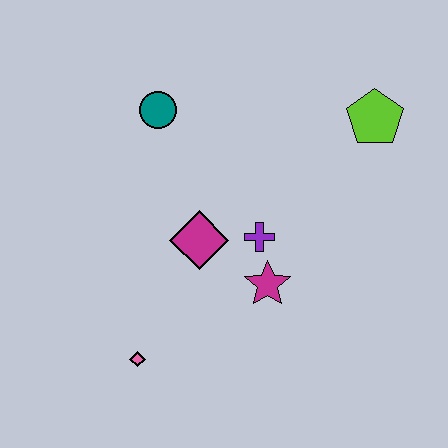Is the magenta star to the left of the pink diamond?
No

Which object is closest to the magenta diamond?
The purple cross is closest to the magenta diamond.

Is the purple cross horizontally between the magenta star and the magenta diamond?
Yes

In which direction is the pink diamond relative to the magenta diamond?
The pink diamond is below the magenta diamond.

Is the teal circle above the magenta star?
Yes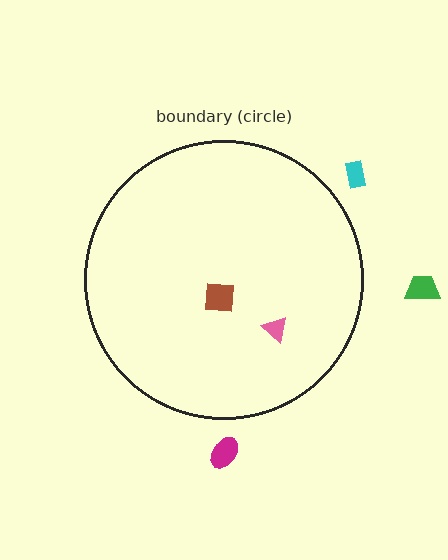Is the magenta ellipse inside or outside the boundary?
Outside.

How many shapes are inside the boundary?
2 inside, 3 outside.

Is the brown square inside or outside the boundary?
Inside.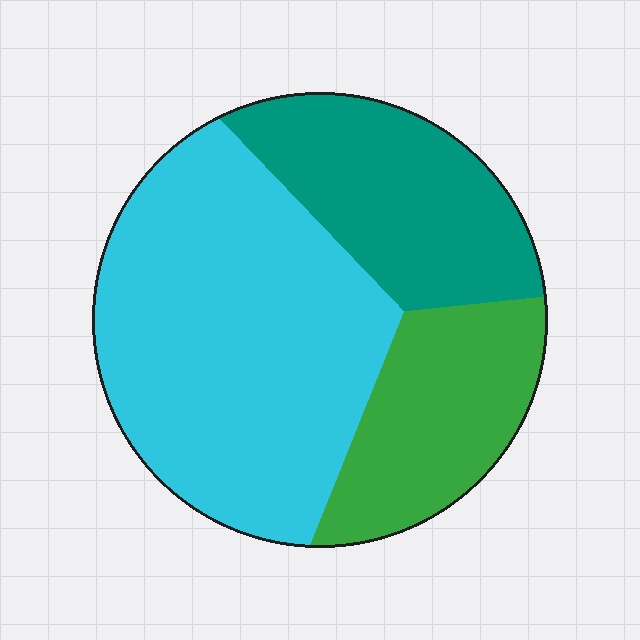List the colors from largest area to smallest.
From largest to smallest: cyan, teal, green.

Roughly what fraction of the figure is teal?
Teal covers 25% of the figure.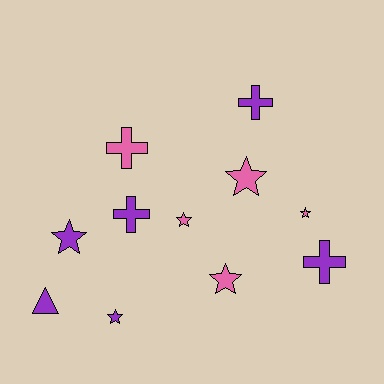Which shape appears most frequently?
Star, with 6 objects.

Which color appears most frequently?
Purple, with 6 objects.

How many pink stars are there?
There are 4 pink stars.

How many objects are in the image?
There are 11 objects.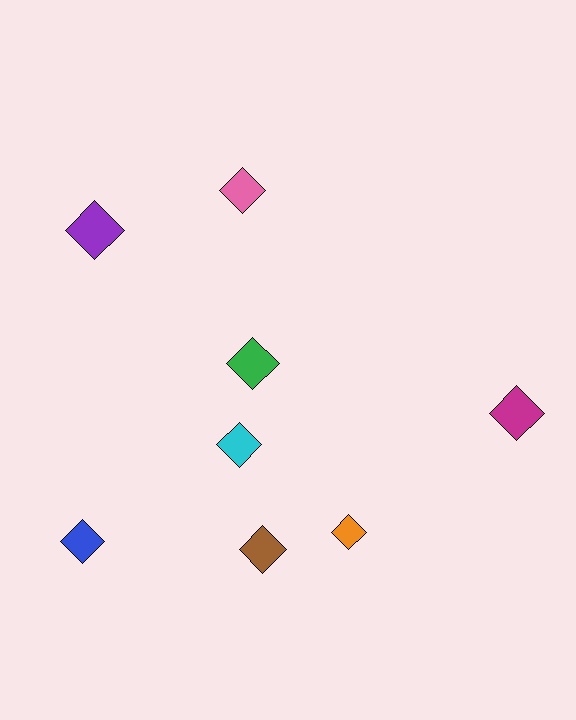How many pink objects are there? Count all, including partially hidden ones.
There is 1 pink object.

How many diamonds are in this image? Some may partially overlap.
There are 8 diamonds.